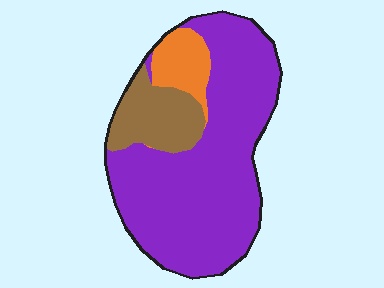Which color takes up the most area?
Purple, at roughly 75%.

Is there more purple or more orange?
Purple.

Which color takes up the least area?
Orange, at roughly 10%.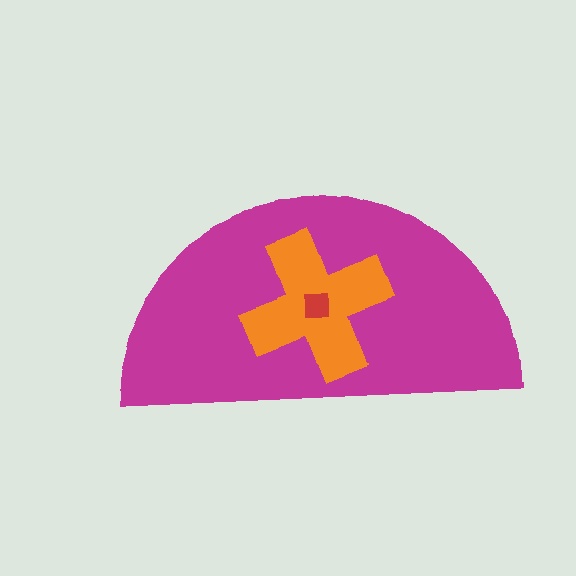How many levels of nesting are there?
3.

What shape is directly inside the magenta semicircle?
The orange cross.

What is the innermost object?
The red square.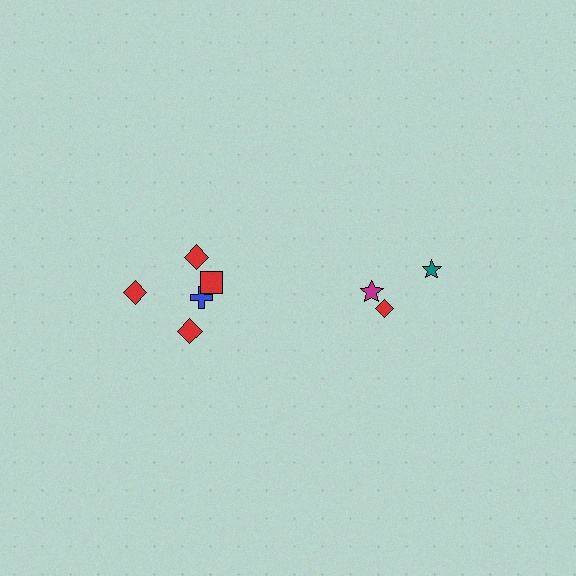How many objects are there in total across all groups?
There are 8 objects.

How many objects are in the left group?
There are 5 objects.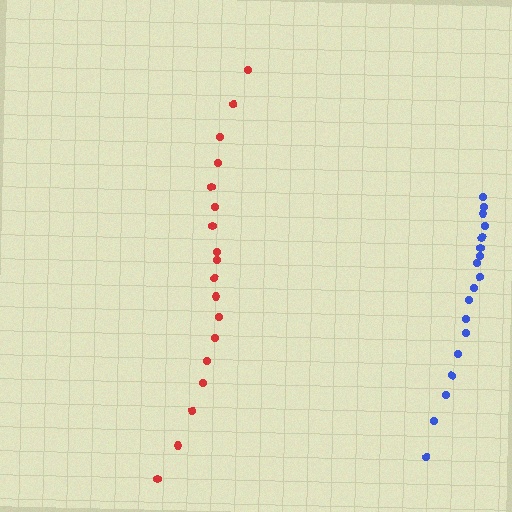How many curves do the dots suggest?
There are 2 distinct paths.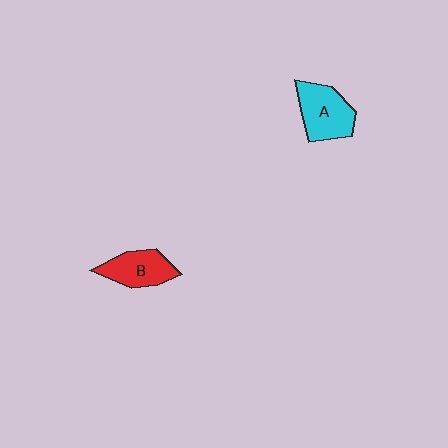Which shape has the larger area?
Shape A (cyan).